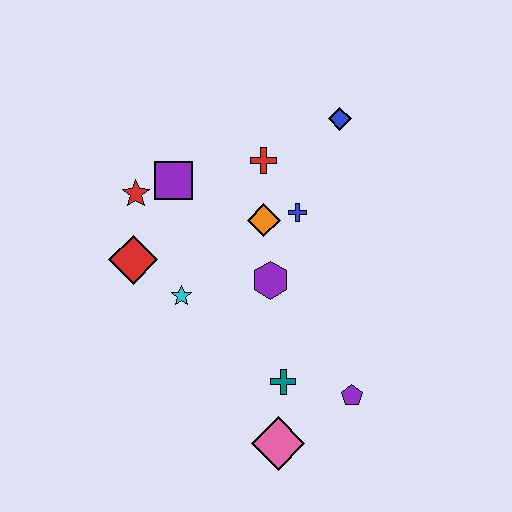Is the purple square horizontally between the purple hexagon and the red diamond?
Yes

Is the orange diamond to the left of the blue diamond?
Yes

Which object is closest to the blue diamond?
The red cross is closest to the blue diamond.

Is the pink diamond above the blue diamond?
No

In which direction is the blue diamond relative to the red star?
The blue diamond is to the right of the red star.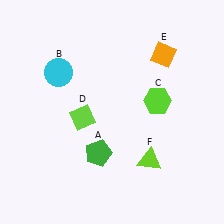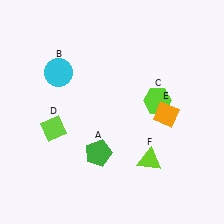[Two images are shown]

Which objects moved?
The objects that moved are: the lime diamond (D), the orange diamond (E).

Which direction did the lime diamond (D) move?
The lime diamond (D) moved left.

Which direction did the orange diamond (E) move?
The orange diamond (E) moved down.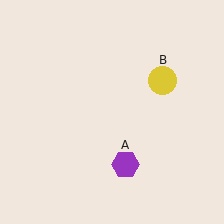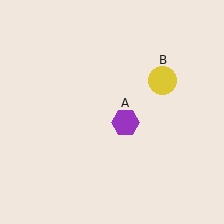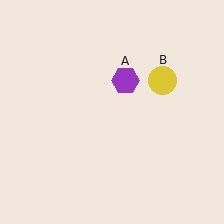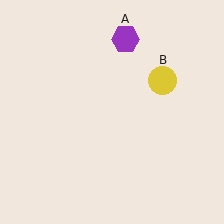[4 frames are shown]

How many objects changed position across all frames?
1 object changed position: purple hexagon (object A).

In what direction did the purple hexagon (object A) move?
The purple hexagon (object A) moved up.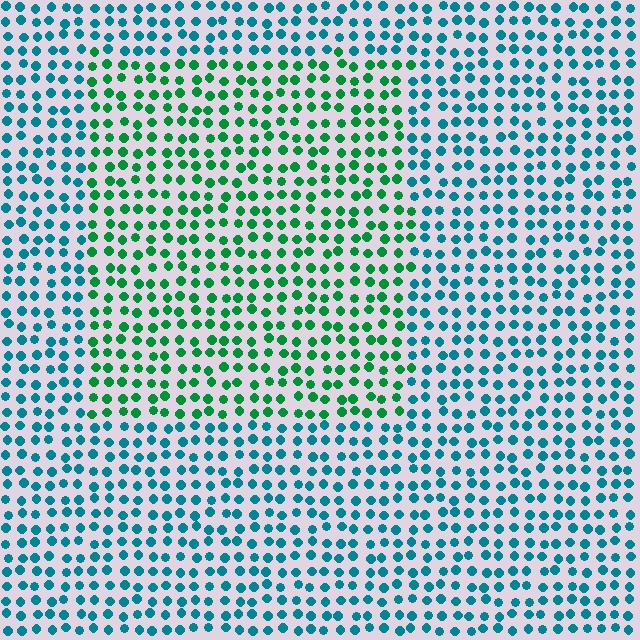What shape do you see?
I see a rectangle.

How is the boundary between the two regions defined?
The boundary is defined purely by a slight shift in hue (about 42 degrees). Spacing, size, and orientation are identical on both sides.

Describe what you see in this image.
The image is filled with small teal elements in a uniform arrangement. A rectangle-shaped region is visible where the elements are tinted to a slightly different hue, forming a subtle color boundary.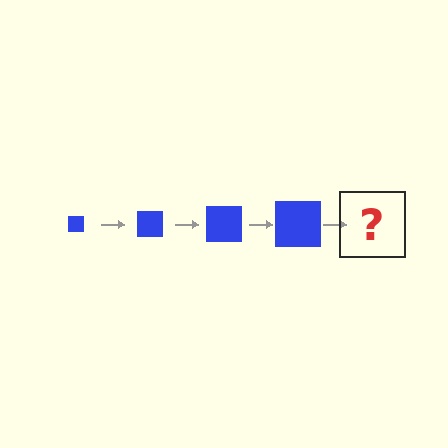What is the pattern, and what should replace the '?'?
The pattern is that the square gets progressively larger each step. The '?' should be a blue square, larger than the previous one.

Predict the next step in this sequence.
The next step is a blue square, larger than the previous one.